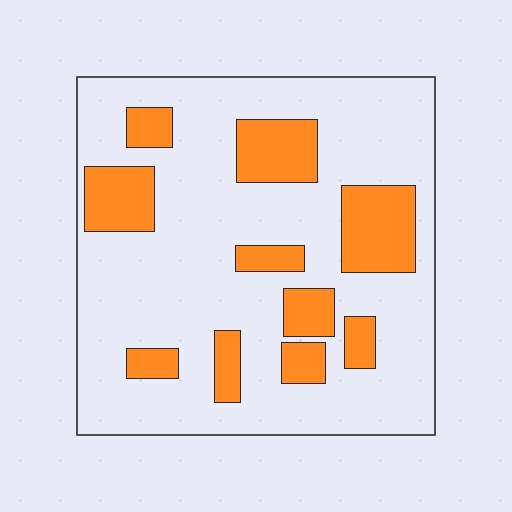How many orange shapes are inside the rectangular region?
10.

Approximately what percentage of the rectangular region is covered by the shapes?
Approximately 25%.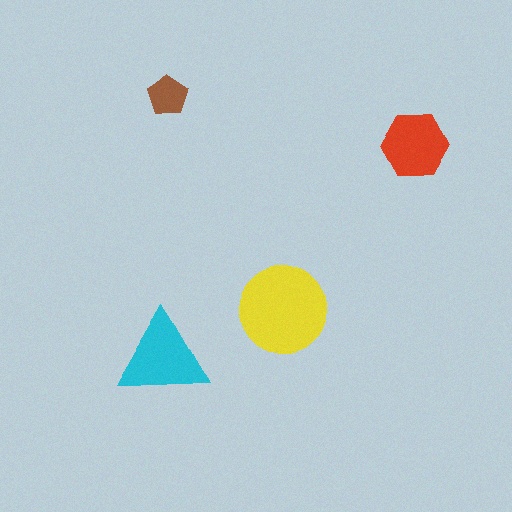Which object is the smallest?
The brown pentagon.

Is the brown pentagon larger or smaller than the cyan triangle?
Smaller.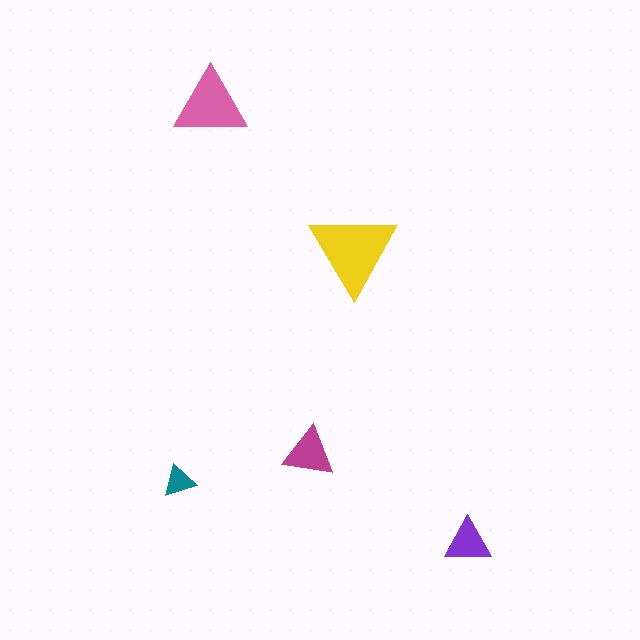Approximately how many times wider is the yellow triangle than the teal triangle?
About 2.5 times wider.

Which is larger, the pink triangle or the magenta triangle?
The pink one.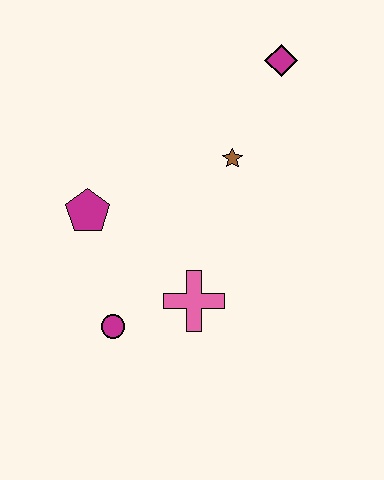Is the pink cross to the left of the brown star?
Yes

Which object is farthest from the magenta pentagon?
The magenta diamond is farthest from the magenta pentagon.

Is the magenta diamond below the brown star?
No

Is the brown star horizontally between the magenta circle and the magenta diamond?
Yes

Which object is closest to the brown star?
The magenta diamond is closest to the brown star.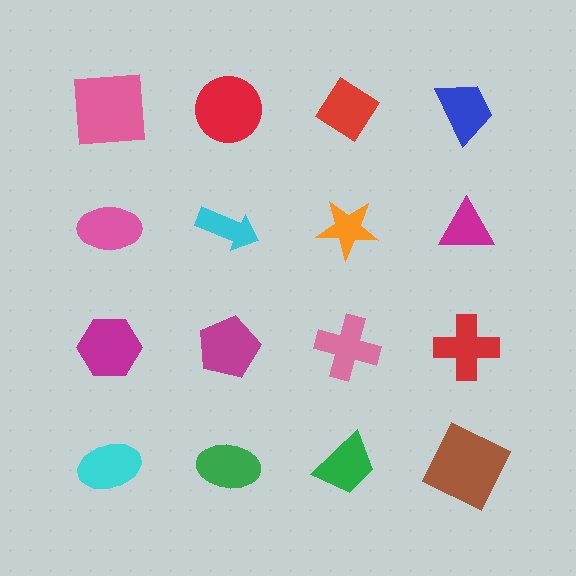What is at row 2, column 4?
A magenta triangle.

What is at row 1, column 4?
A blue trapezoid.